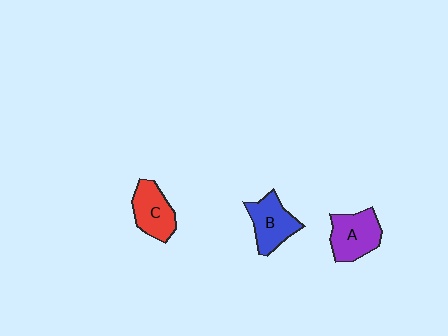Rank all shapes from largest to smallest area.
From largest to smallest: A (purple), B (blue), C (red).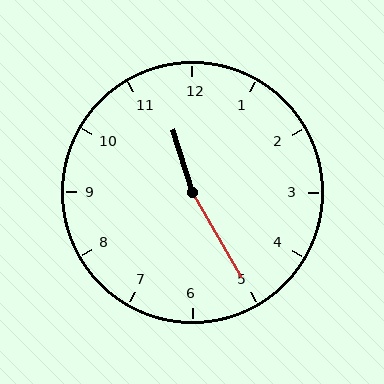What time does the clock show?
11:25.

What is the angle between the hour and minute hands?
Approximately 168 degrees.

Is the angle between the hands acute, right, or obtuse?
It is obtuse.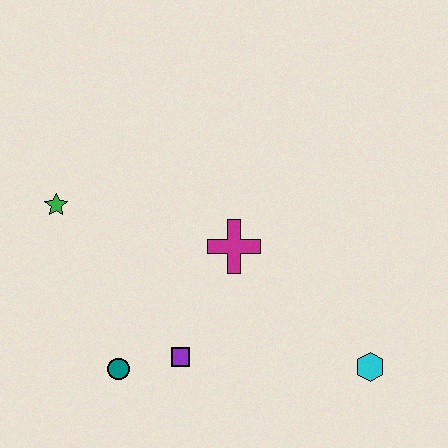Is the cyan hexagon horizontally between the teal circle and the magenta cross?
No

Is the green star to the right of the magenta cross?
No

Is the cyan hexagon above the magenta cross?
No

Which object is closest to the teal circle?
The purple square is closest to the teal circle.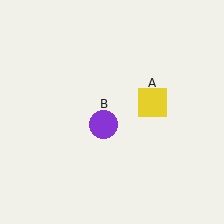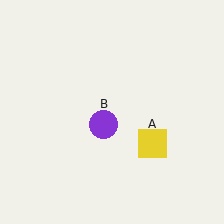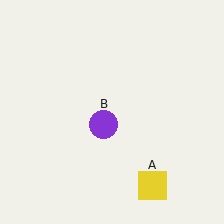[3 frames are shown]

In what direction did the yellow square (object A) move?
The yellow square (object A) moved down.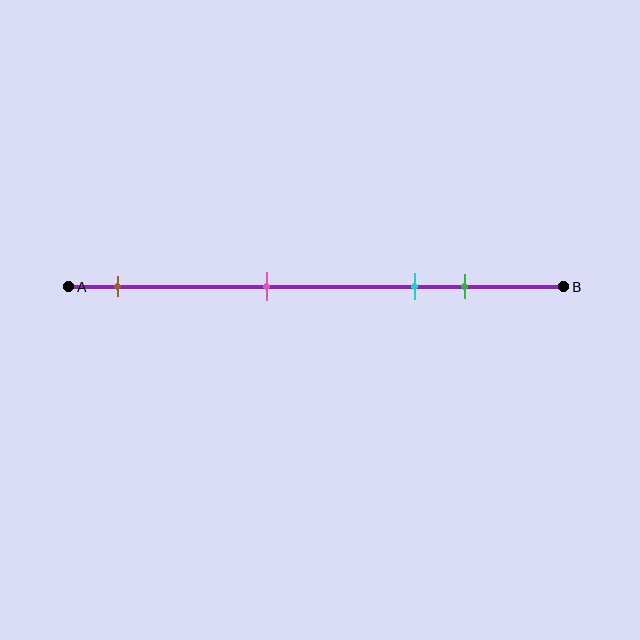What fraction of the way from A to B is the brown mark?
The brown mark is approximately 10% (0.1) of the way from A to B.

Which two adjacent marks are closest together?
The cyan and green marks are the closest adjacent pair.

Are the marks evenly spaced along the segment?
No, the marks are not evenly spaced.